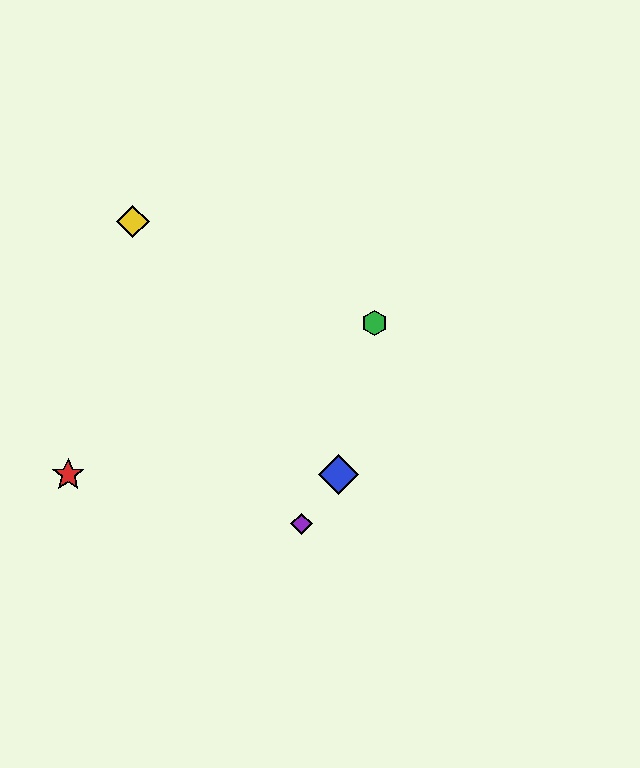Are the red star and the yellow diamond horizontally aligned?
No, the red star is at y≈475 and the yellow diamond is at y≈221.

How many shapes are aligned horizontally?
2 shapes (the red star, the blue diamond) are aligned horizontally.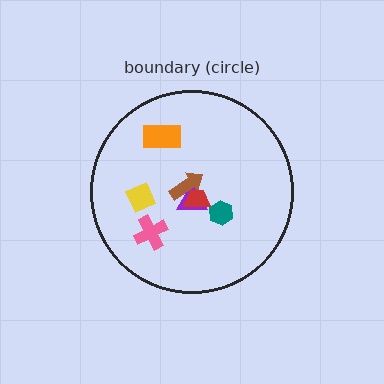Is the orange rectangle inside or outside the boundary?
Inside.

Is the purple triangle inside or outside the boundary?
Inside.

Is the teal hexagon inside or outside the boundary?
Inside.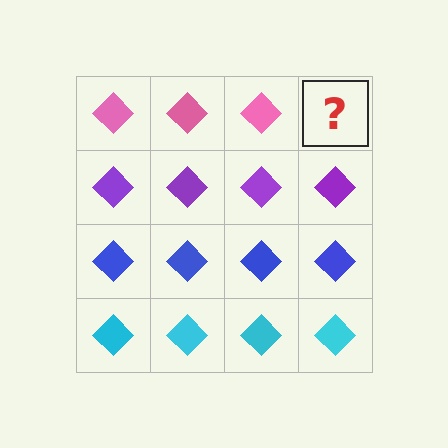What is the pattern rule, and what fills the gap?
The rule is that each row has a consistent color. The gap should be filled with a pink diamond.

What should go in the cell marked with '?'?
The missing cell should contain a pink diamond.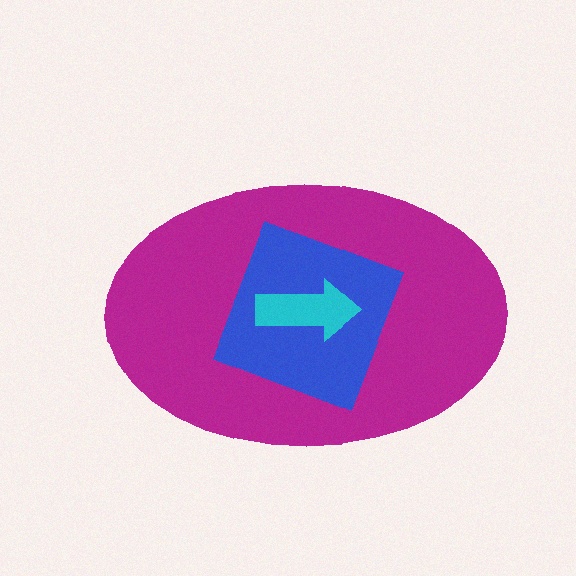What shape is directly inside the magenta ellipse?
The blue diamond.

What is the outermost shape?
The magenta ellipse.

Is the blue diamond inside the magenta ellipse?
Yes.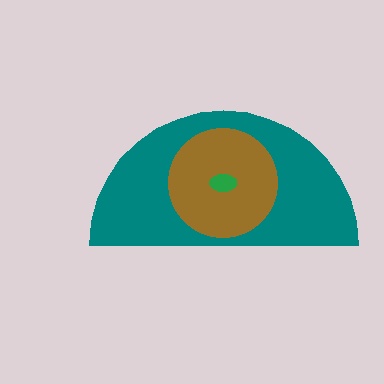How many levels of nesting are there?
3.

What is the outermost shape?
The teal semicircle.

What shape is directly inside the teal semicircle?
The brown circle.